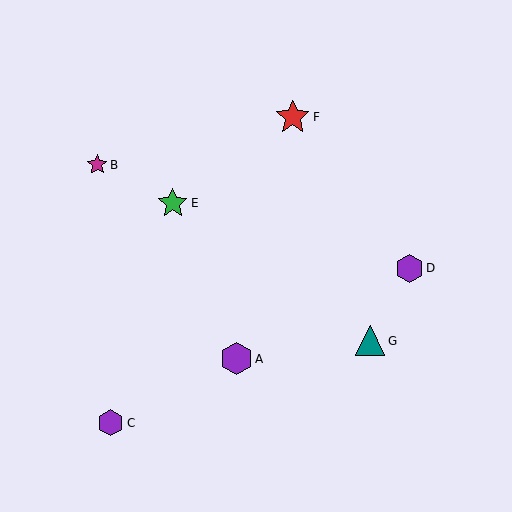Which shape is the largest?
The red star (labeled F) is the largest.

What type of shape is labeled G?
Shape G is a teal triangle.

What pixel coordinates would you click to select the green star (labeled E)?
Click at (173, 203) to select the green star E.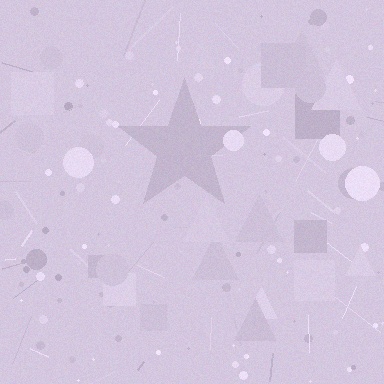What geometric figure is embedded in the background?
A star is embedded in the background.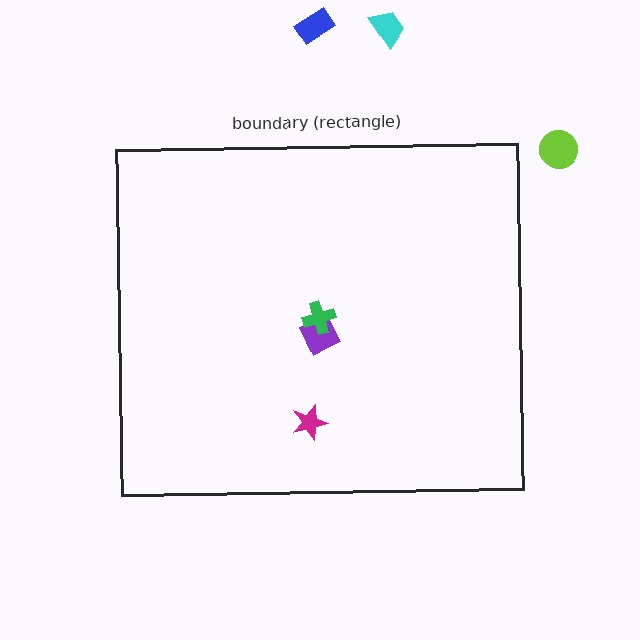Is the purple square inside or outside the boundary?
Inside.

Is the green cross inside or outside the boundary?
Inside.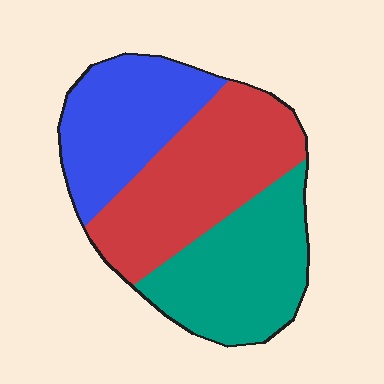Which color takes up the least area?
Blue, at roughly 30%.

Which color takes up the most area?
Red, at roughly 40%.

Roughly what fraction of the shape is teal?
Teal covers about 35% of the shape.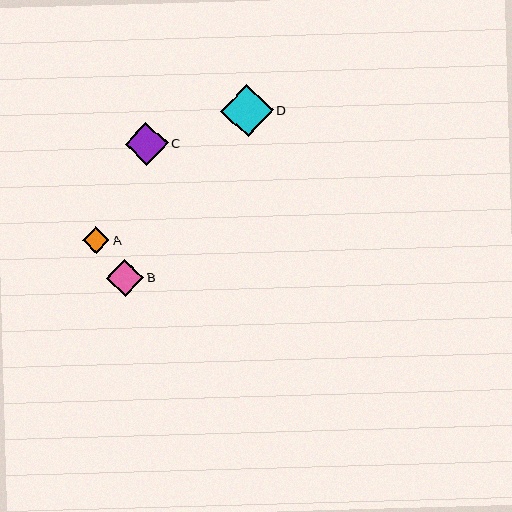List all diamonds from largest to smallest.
From largest to smallest: D, C, B, A.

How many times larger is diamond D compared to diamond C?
Diamond D is approximately 1.2 times the size of diamond C.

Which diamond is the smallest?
Diamond A is the smallest with a size of approximately 27 pixels.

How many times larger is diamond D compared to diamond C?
Diamond D is approximately 1.2 times the size of diamond C.